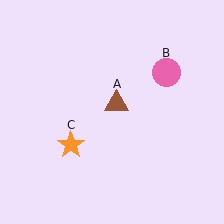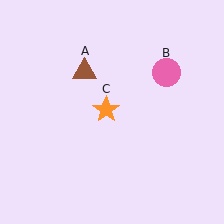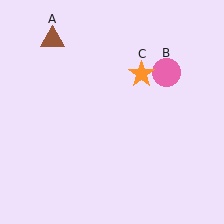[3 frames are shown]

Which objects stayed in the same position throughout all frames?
Pink circle (object B) remained stationary.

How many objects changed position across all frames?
2 objects changed position: brown triangle (object A), orange star (object C).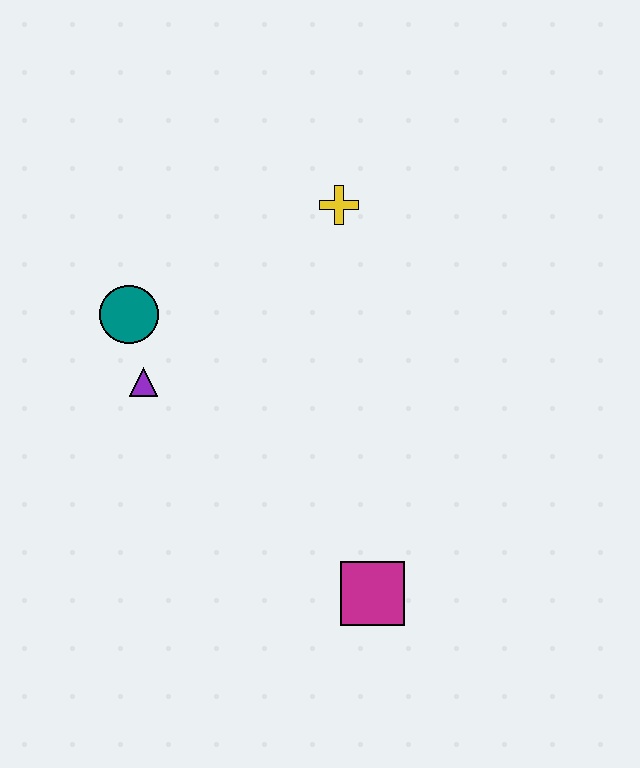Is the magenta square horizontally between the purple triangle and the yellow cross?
No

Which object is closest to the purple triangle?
The teal circle is closest to the purple triangle.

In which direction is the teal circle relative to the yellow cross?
The teal circle is to the left of the yellow cross.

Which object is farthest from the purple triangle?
The magenta square is farthest from the purple triangle.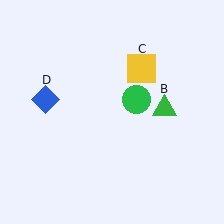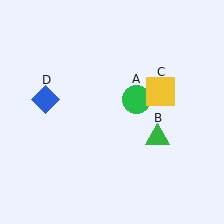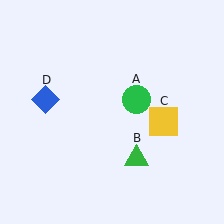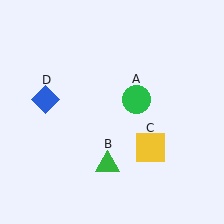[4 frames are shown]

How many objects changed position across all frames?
2 objects changed position: green triangle (object B), yellow square (object C).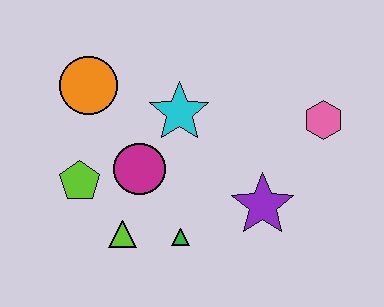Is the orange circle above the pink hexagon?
Yes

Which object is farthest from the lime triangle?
The pink hexagon is farthest from the lime triangle.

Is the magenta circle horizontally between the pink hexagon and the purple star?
No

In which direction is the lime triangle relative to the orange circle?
The lime triangle is below the orange circle.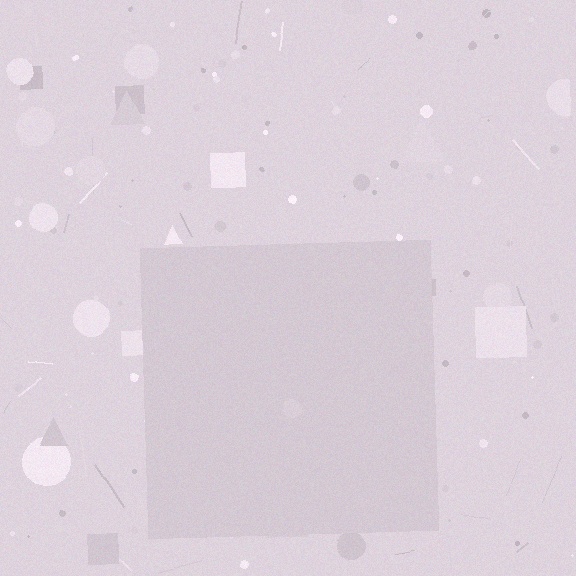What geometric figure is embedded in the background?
A square is embedded in the background.